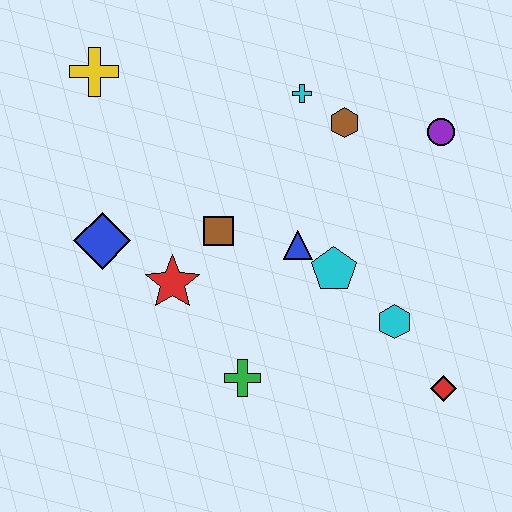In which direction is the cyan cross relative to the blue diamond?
The cyan cross is to the right of the blue diamond.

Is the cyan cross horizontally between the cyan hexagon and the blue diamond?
Yes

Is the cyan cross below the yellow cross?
Yes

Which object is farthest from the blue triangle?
The yellow cross is farthest from the blue triangle.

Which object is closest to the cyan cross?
The brown hexagon is closest to the cyan cross.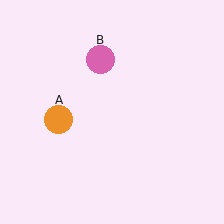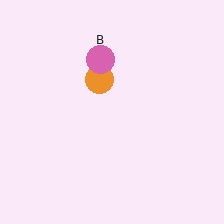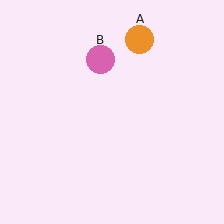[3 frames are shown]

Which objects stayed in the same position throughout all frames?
Pink circle (object B) remained stationary.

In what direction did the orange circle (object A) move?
The orange circle (object A) moved up and to the right.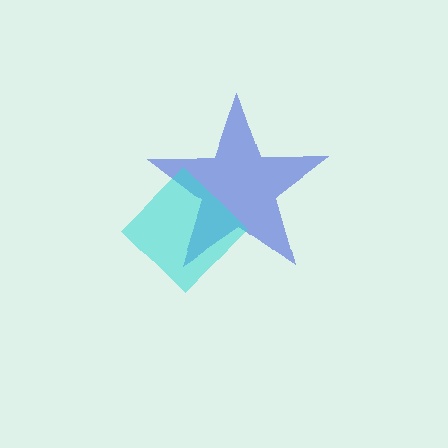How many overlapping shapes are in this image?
There are 2 overlapping shapes in the image.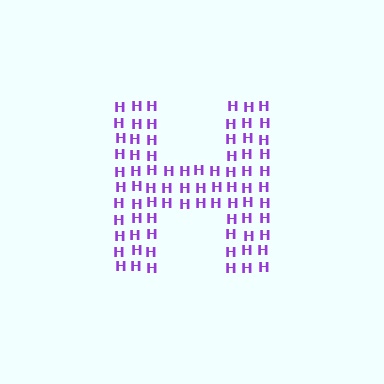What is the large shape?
The large shape is the letter H.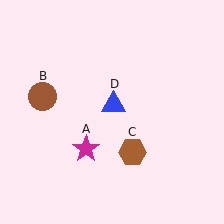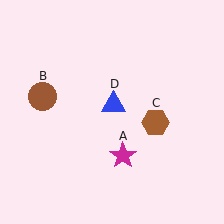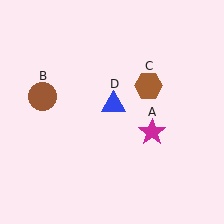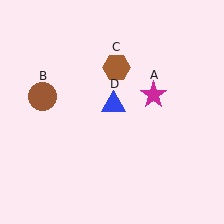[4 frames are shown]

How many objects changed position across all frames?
2 objects changed position: magenta star (object A), brown hexagon (object C).